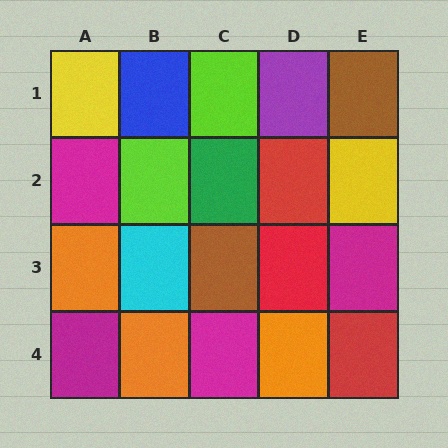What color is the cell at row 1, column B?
Blue.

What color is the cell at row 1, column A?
Yellow.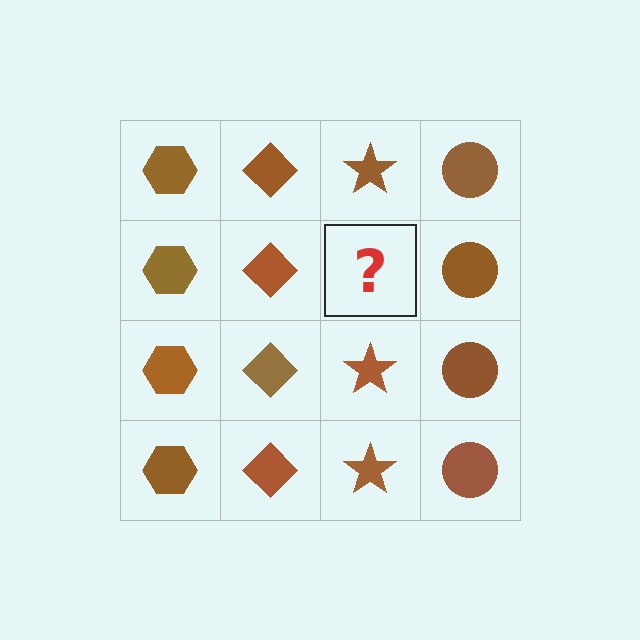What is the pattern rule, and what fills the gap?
The rule is that each column has a consistent shape. The gap should be filled with a brown star.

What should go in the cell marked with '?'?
The missing cell should contain a brown star.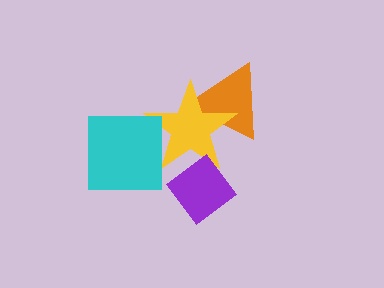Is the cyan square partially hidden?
No, no other shape covers it.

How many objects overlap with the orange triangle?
1 object overlaps with the orange triangle.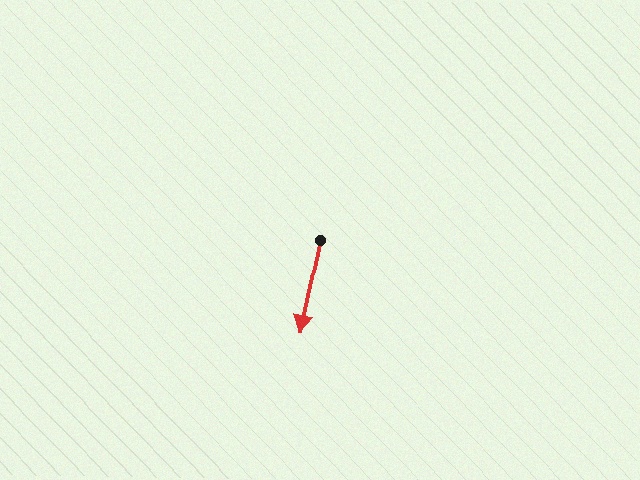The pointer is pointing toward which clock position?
Roughly 6 o'clock.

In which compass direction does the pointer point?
South.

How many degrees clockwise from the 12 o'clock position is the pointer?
Approximately 192 degrees.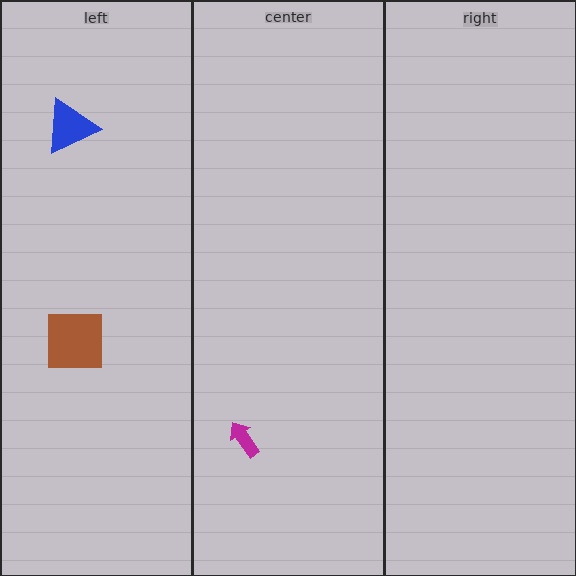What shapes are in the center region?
The magenta arrow.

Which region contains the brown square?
The left region.